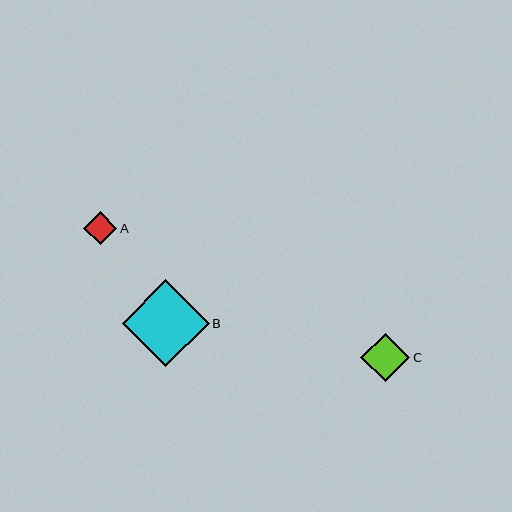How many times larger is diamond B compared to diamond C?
Diamond B is approximately 1.8 times the size of diamond C.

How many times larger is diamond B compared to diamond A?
Diamond B is approximately 2.6 times the size of diamond A.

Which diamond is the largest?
Diamond B is the largest with a size of approximately 87 pixels.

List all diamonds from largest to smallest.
From largest to smallest: B, C, A.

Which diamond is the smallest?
Diamond A is the smallest with a size of approximately 33 pixels.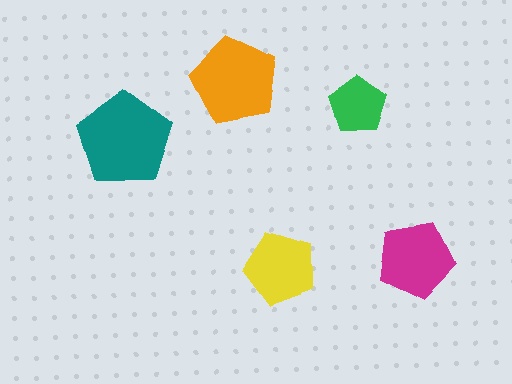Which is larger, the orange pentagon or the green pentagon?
The orange one.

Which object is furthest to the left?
The teal pentagon is leftmost.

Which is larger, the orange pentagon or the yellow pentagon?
The orange one.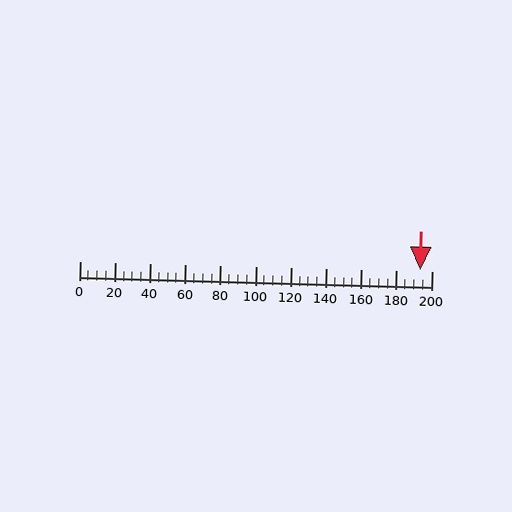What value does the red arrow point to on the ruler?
The red arrow points to approximately 194.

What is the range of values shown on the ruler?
The ruler shows values from 0 to 200.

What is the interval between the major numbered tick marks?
The major tick marks are spaced 20 units apart.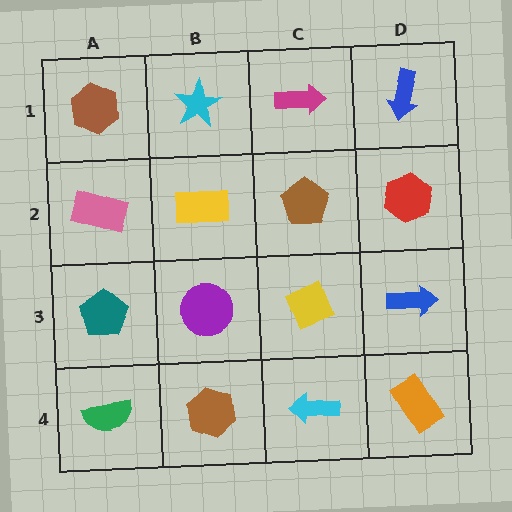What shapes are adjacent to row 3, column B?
A yellow rectangle (row 2, column B), a brown hexagon (row 4, column B), a teal pentagon (row 3, column A), a yellow diamond (row 3, column C).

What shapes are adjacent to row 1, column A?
A pink rectangle (row 2, column A), a cyan star (row 1, column B).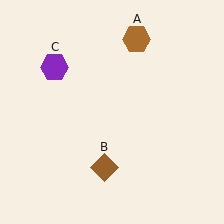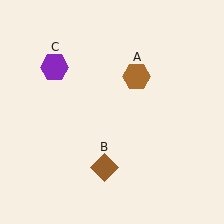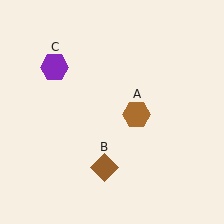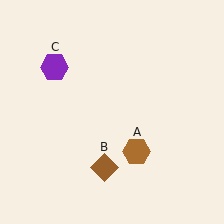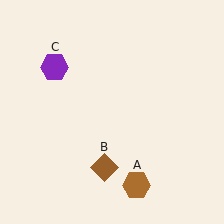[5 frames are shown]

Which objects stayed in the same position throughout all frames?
Brown diamond (object B) and purple hexagon (object C) remained stationary.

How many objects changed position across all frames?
1 object changed position: brown hexagon (object A).